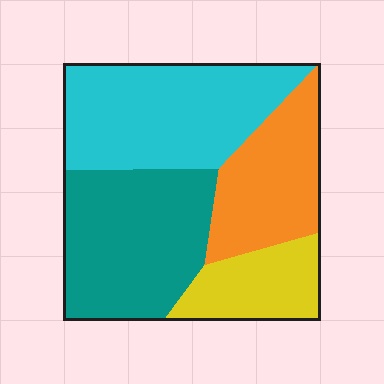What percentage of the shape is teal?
Teal covers 31% of the shape.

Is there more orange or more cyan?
Cyan.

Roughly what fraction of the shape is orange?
Orange covers 21% of the shape.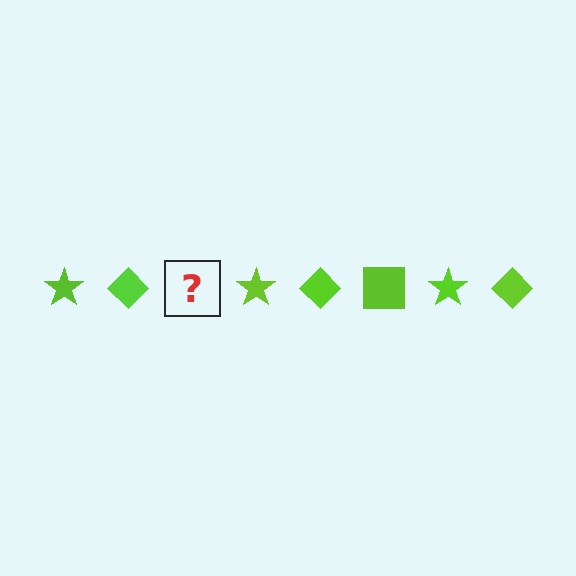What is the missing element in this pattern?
The missing element is a lime square.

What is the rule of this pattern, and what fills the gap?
The rule is that the pattern cycles through star, diamond, square shapes in lime. The gap should be filled with a lime square.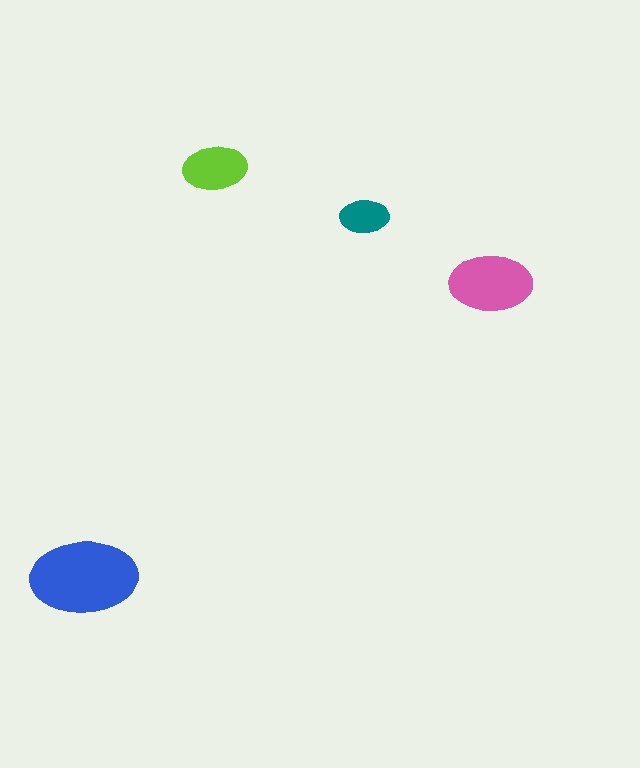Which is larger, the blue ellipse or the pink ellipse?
The blue one.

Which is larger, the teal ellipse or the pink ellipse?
The pink one.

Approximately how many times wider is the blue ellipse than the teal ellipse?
About 2 times wider.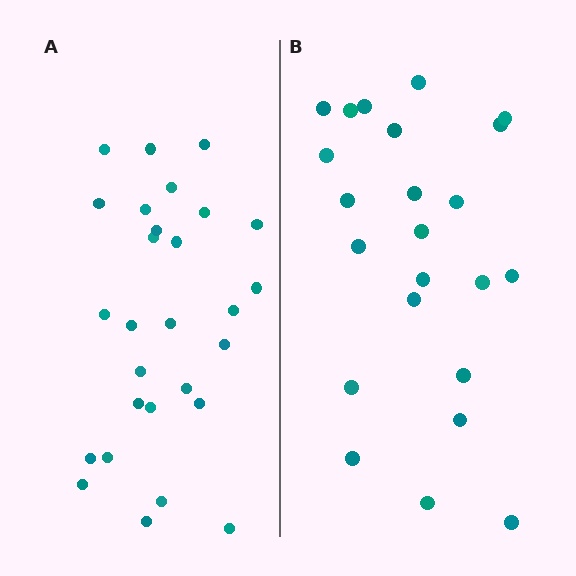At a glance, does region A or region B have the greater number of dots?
Region A (the left region) has more dots.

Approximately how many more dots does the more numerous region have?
Region A has about 5 more dots than region B.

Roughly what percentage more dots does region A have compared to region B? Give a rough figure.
About 20% more.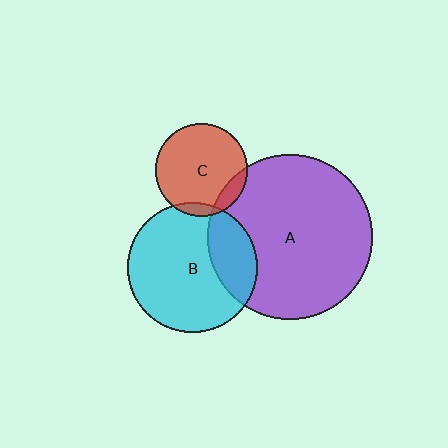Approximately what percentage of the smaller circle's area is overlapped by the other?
Approximately 5%.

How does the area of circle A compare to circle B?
Approximately 1.6 times.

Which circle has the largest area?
Circle A (purple).